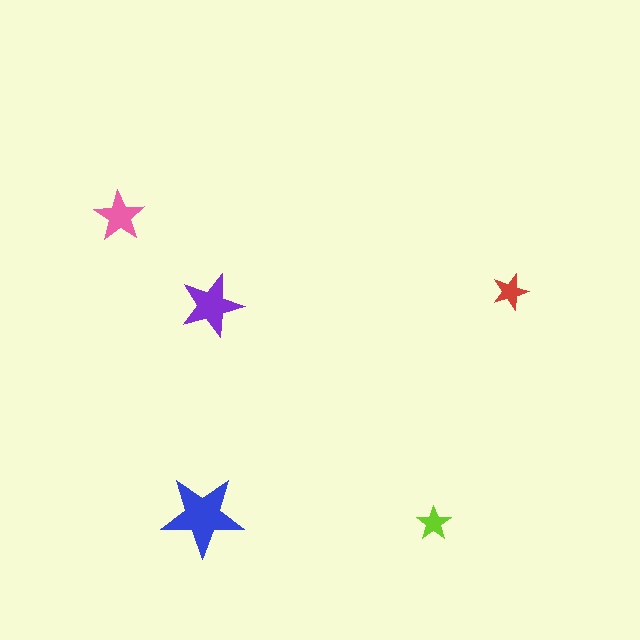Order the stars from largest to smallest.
the blue one, the purple one, the pink one, the red one, the lime one.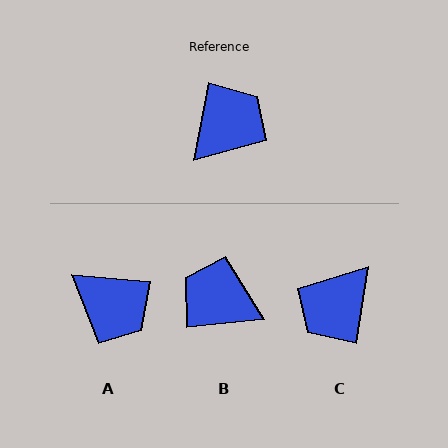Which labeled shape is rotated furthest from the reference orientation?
C, about 178 degrees away.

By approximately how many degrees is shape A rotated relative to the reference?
Approximately 84 degrees clockwise.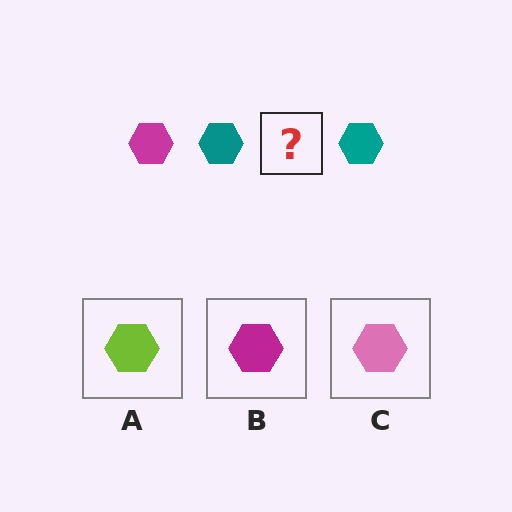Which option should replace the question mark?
Option B.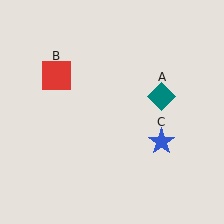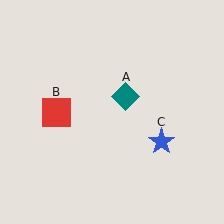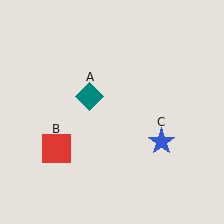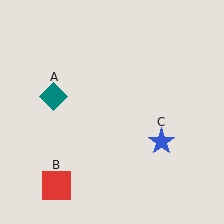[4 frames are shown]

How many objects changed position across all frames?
2 objects changed position: teal diamond (object A), red square (object B).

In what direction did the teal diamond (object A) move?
The teal diamond (object A) moved left.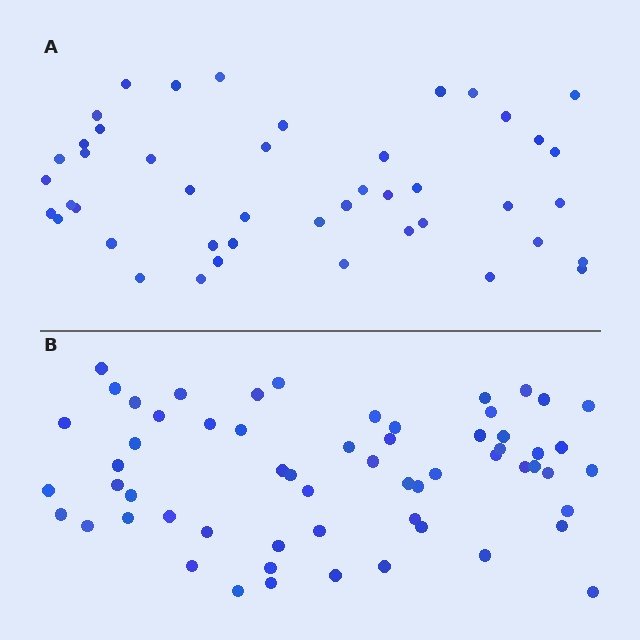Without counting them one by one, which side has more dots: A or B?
Region B (the bottom region) has more dots.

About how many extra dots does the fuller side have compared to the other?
Region B has approximately 15 more dots than region A.